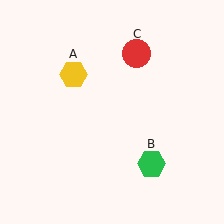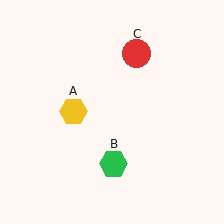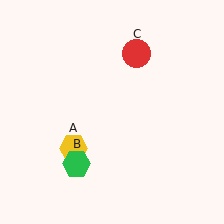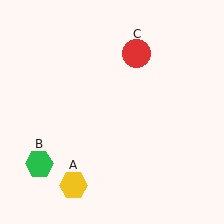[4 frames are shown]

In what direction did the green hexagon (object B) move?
The green hexagon (object B) moved left.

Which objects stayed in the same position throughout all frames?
Red circle (object C) remained stationary.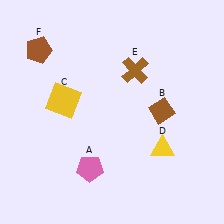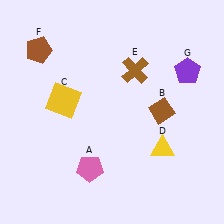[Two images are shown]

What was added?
A purple pentagon (G) was added in Image 2.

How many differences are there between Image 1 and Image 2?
There is 1 difference between the two images.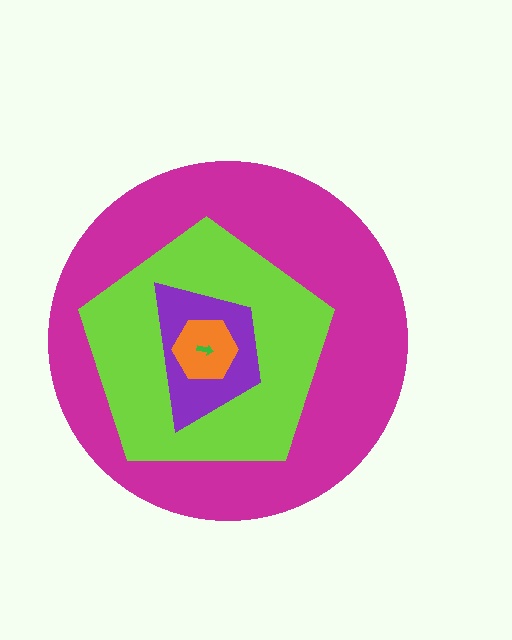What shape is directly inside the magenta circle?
The lime pentagon.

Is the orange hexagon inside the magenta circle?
Yes.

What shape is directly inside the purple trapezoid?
The orange hexagon.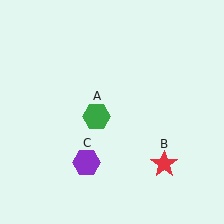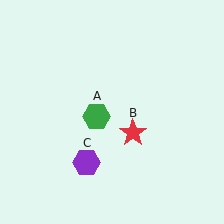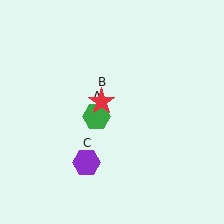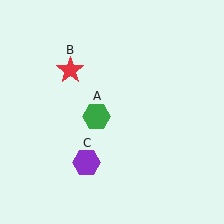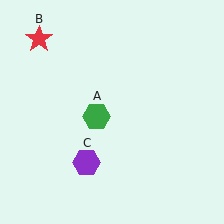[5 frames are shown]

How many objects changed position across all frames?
1 object changed position: red star (object B).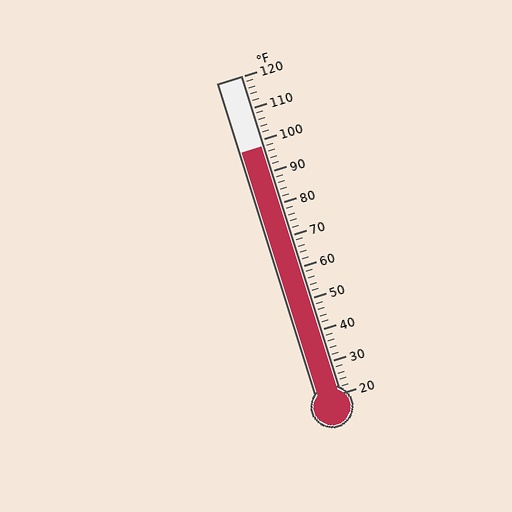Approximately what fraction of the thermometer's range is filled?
The thermometer is filled to approximately 80% of its range.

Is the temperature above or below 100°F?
The temperature is below 100°F.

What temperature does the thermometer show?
The thermometer shows approximately 98°F.